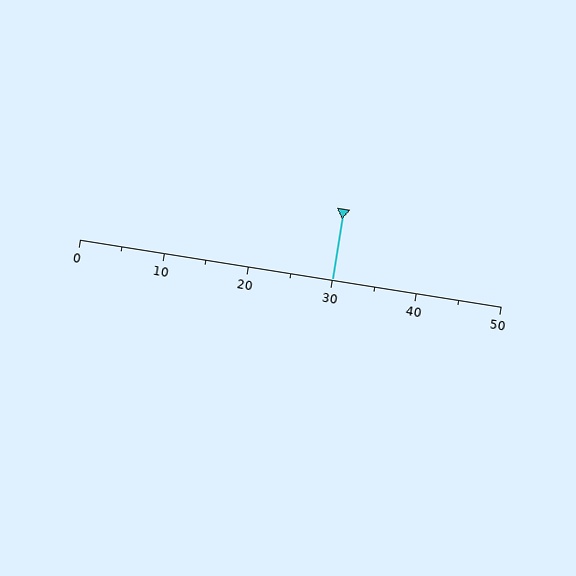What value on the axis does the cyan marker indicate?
The marker indicates approximately 30.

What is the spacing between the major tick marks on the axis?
The major ticks are spaced 10 apart.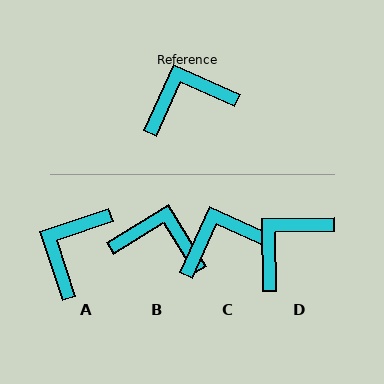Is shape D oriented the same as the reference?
No, it is off by about 25 degrees.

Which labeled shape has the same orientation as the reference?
C.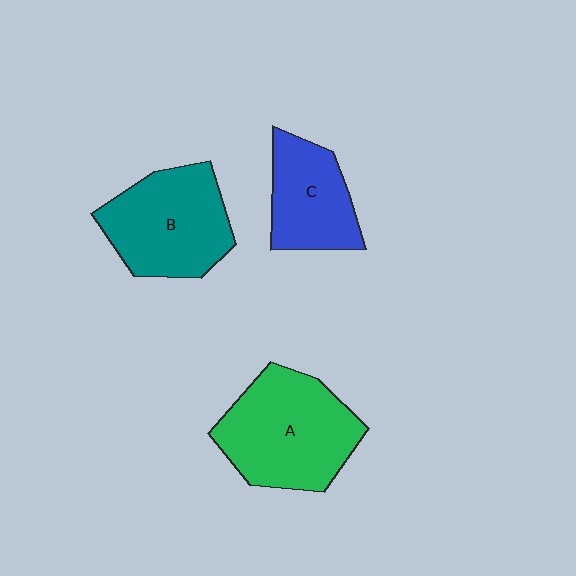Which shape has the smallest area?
Shape C (blue).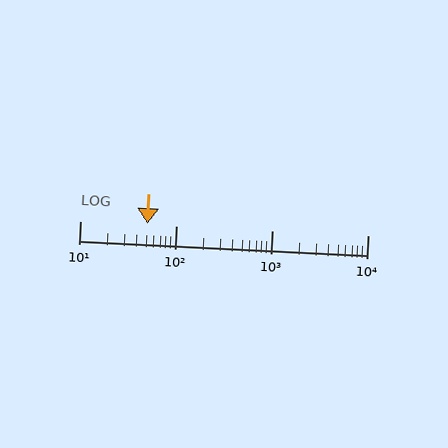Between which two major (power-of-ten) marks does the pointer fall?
The pointer is between 10 and 100.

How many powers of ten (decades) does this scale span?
The scale spans 3 decades, from 10 to 10000.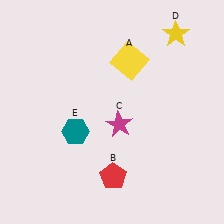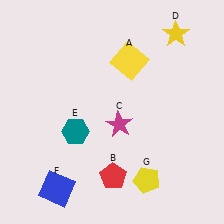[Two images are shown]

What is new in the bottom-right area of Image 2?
A yellow pentagon (G) was added in the bottom-right area of Image 2.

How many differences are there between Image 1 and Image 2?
There are 2 differences between the two images.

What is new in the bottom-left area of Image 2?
A blue square (F) was added in the bottom-left area of Image 2.